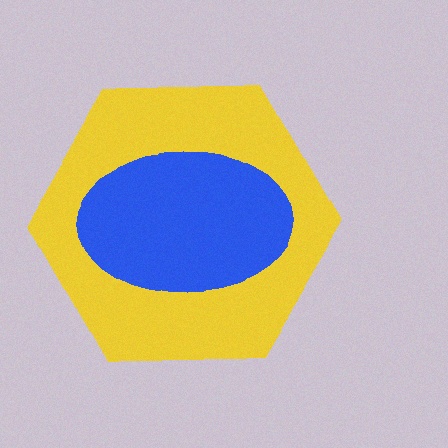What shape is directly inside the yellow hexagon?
The blue ellipse.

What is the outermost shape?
The yellow hexagon.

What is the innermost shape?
The blue ellipse.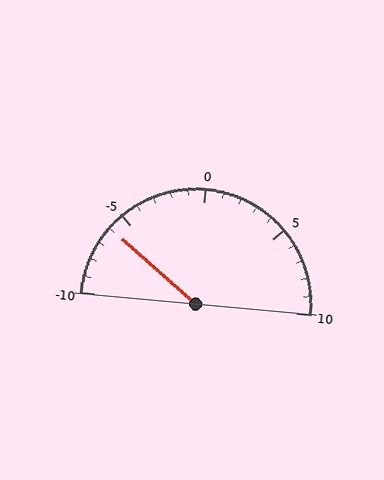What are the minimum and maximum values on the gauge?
The gauge ranges from -10 to 10.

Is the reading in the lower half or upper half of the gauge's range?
The reading is in the lower half of the range (-10 to 10).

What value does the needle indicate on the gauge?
The needle indicates approximately -6.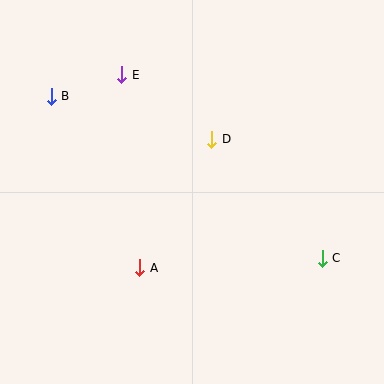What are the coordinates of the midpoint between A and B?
The midpoint between A and B is at (96, 182).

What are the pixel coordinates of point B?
Point B is at (51, 96).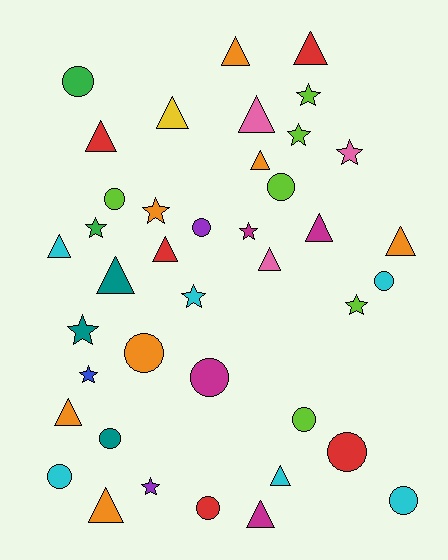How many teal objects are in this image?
There are 3 teal objects.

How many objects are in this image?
There are 40 objects.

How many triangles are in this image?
There are 16 triangles.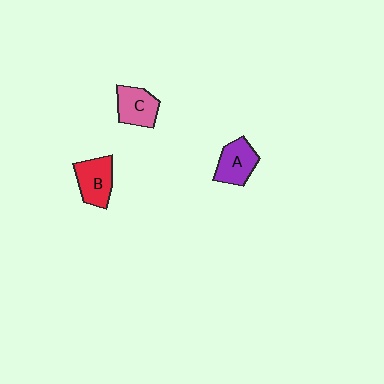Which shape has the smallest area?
Shape C (pink).